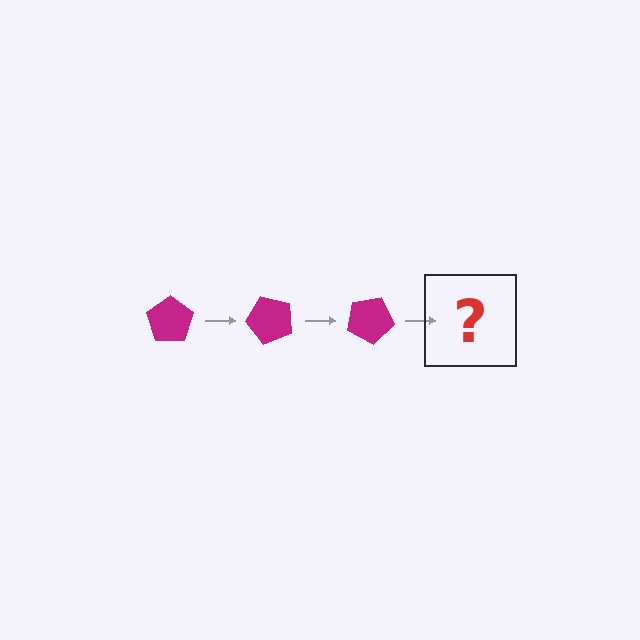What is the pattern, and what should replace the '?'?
The pattern is that the pentagon rotates 50 degrees each step. The '?' should be a magenta pentagon rotated 150 degrees.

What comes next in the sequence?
The next element should be a magenta pentagon rotated 150 degrees.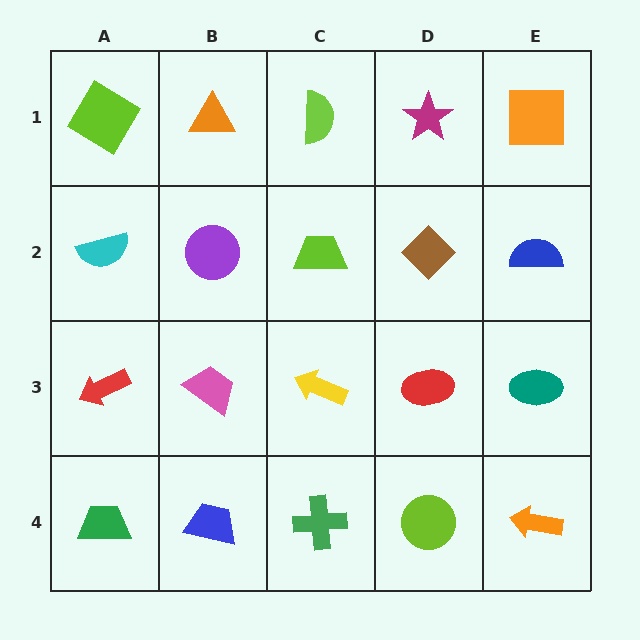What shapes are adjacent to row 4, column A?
A red arrow (row 3, column A), a blue trapezoid (row 4, column B).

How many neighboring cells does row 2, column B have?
4.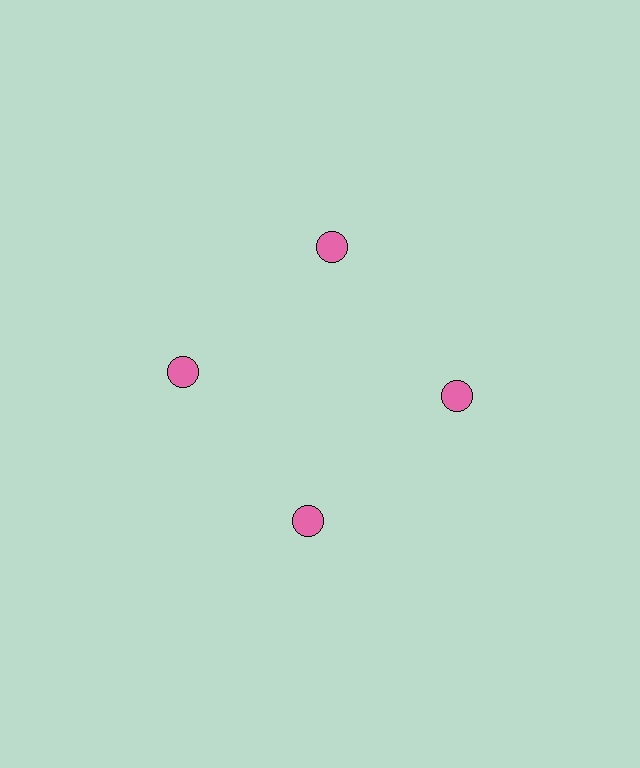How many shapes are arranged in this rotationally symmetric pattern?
There are 4 shapes, arranged in 4 groups of 1.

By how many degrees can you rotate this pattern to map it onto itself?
The pattern maps onto itself every 90 degrees of rotation.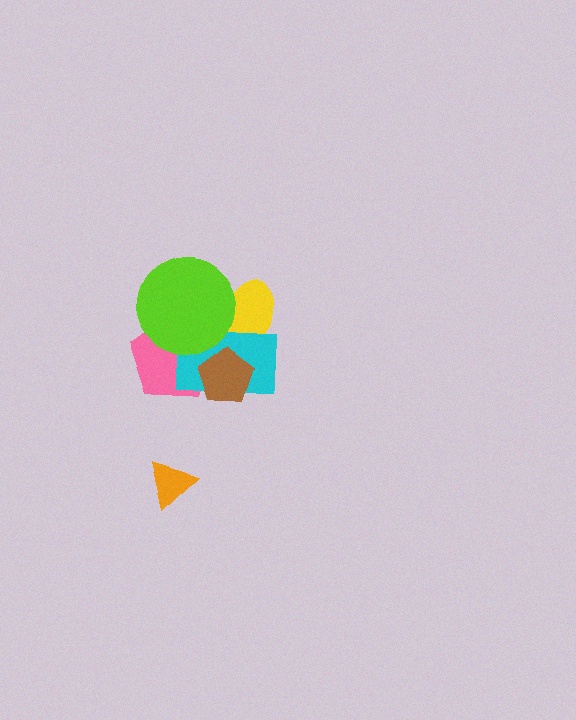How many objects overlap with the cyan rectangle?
4 objects overlap with the cyan rectangle.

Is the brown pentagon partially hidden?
No, no other shape covers it.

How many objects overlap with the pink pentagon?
3 objects overlap with the pink pentagon.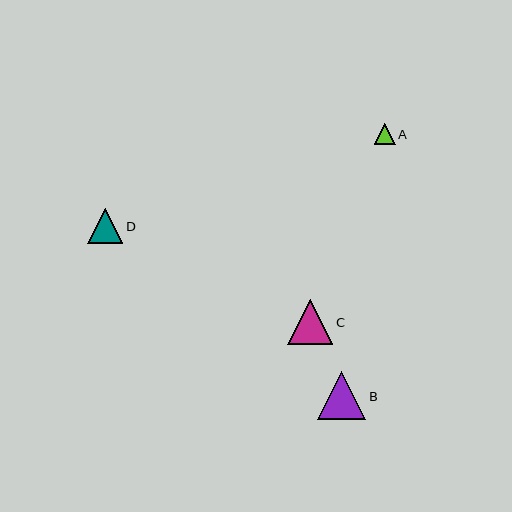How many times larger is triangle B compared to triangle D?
Triangle B is approximately 1.4 times the size of triangle D.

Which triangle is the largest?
Triangle B is the largest with a size of approximately 48 pixels.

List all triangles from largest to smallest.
From largest to smallest: B, C, D, A.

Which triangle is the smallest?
Triangle A is the smallest with a size of approximately 21 pixels.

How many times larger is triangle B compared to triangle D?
Triangle B is approximately 1.4 times the size of triangle D.